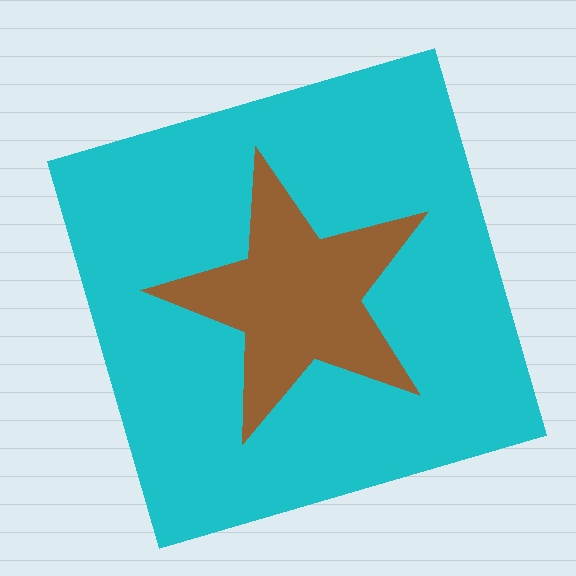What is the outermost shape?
The cyan square.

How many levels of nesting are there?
2.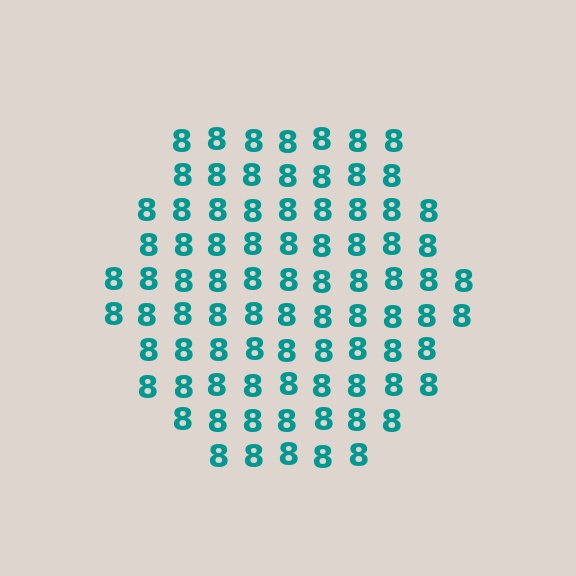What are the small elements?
The small elements are digit 8's.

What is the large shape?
The large shape is a hexagon.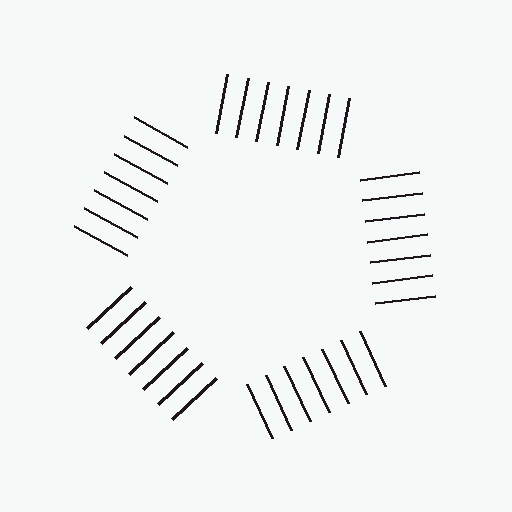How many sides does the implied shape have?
5 sides — the line-ends trace a pentagon.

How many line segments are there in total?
35 — 7 along each of the 5 edges.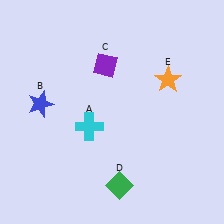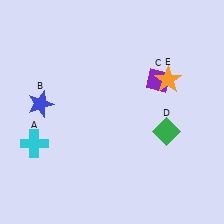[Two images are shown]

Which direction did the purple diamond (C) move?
The purple diamond (C) moved right.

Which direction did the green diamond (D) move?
The green diamond (D) moved up.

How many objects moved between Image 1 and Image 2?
3 objects moved between the two images.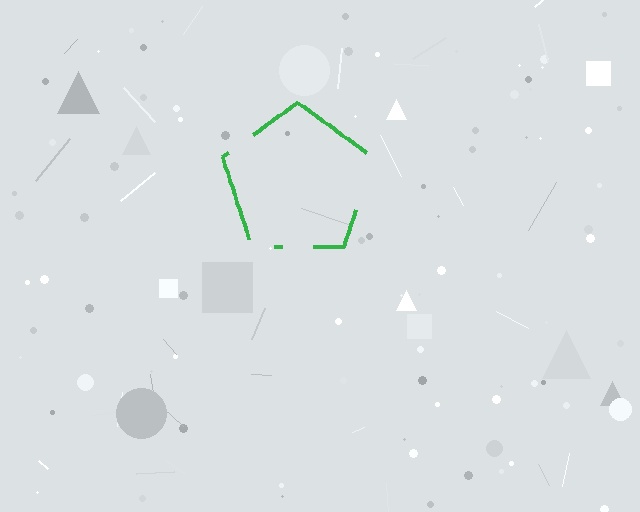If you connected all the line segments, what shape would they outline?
They would outline a pentagon.